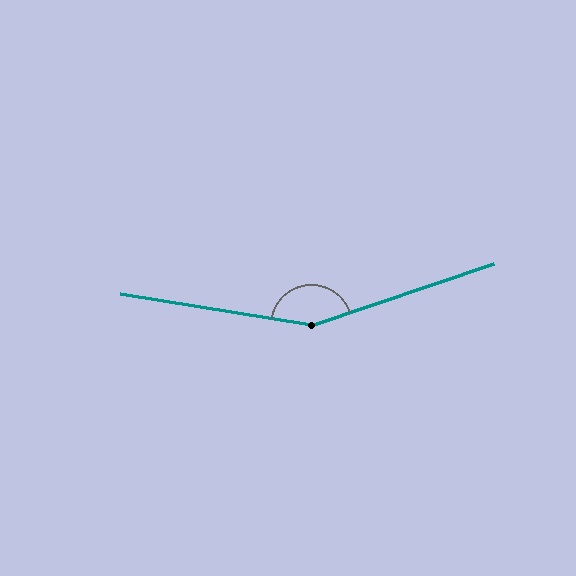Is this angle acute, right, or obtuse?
It is obtuse.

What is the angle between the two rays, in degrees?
Approximately 152 degrees.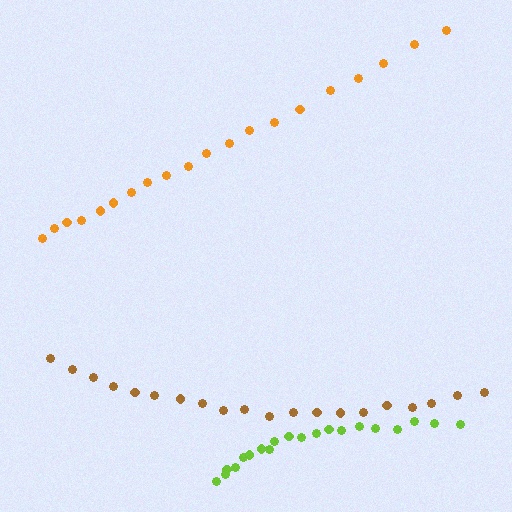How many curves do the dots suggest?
There are 3 distinct paths.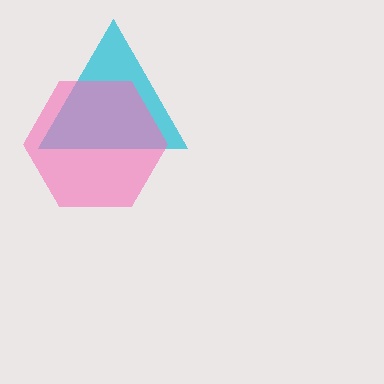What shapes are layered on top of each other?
The layered shapes are: a cyan triangle, a pink hexagon.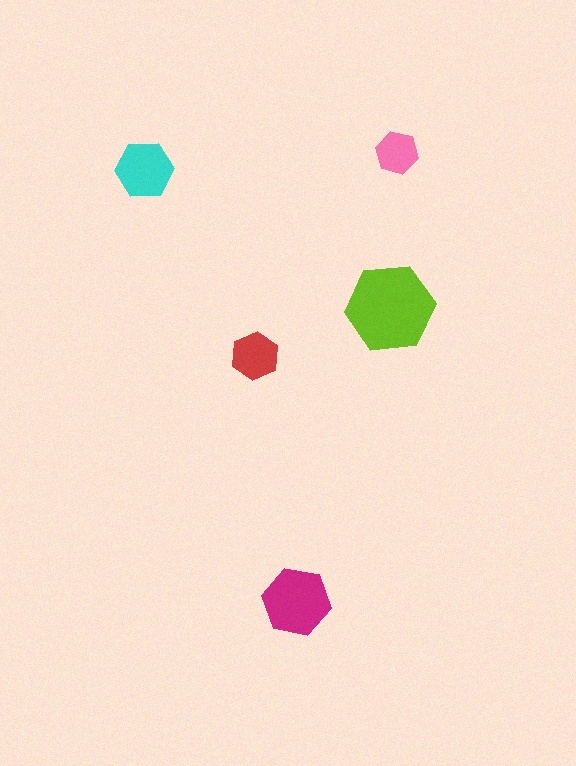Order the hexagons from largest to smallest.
the lime one, the magenta one, the cyan one, the red one, the pink one.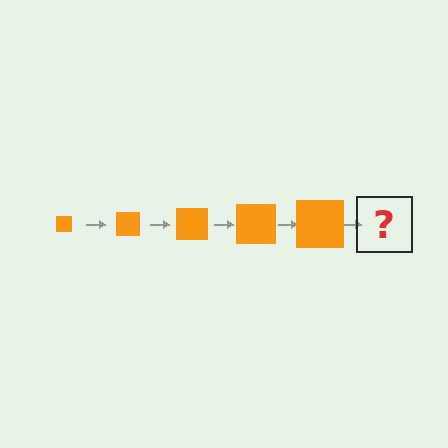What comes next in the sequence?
The next element should be an orange square, larger than the previous one.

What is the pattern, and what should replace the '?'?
The pattern is that the square gets progressively larger each step. The '?' should be an orange square, larger than the previous one.